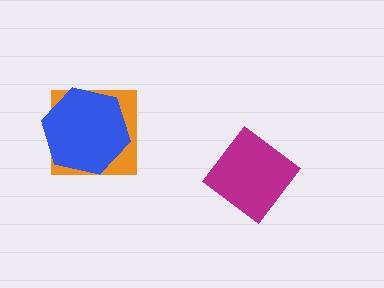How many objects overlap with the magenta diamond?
0 objects overlap with the magenta diamond.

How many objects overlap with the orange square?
1 object overlaps with the orange square.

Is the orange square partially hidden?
Yes, it is partially covered by another shape.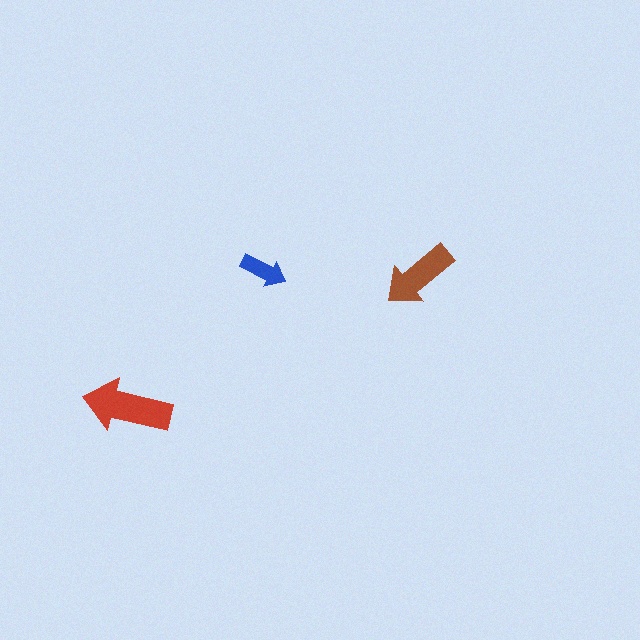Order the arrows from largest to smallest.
the red one, the brown one, the blue one.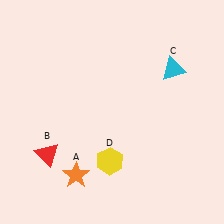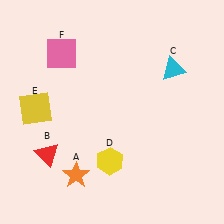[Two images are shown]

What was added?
A yellow square (E), a pink square (F) were added in Image 2.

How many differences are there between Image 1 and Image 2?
There are 2 differences between the two images.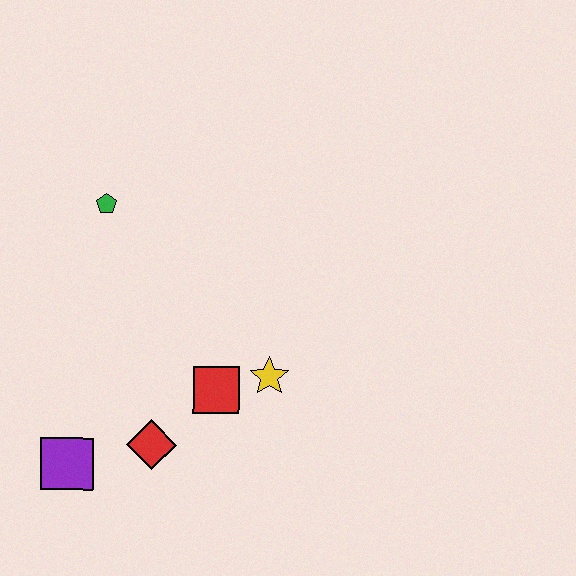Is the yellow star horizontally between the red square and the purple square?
No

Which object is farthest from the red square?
The green pentagon is farthest from the red square.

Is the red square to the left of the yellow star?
Yes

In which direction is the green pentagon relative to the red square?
The green pentagon is above the red square.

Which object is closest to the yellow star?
The red square is closest to the yellow star.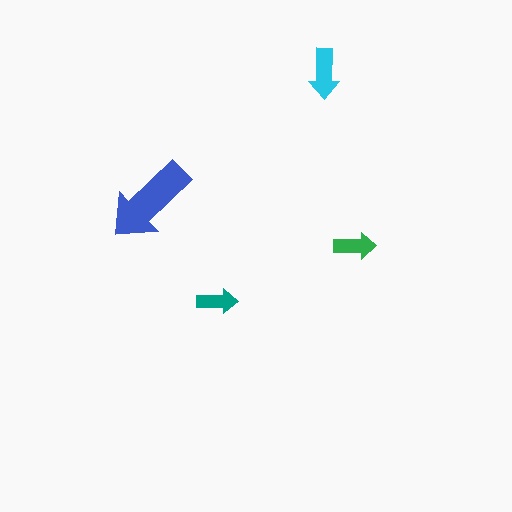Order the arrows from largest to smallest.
the blue one, the cyan one, the green one, the teal one.